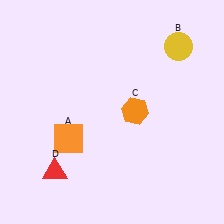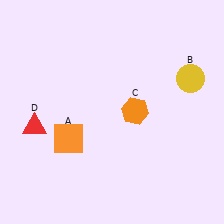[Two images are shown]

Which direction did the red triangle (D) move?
The red triangle (D) moved up.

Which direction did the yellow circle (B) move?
The yellow circle (B) moved down.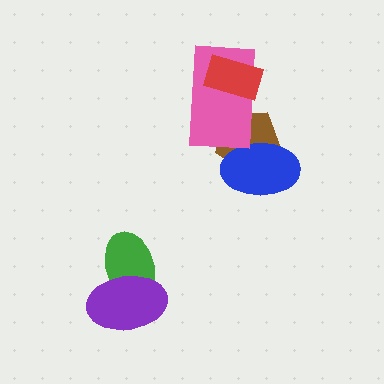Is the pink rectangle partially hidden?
Yes, it is partially covered by another shape.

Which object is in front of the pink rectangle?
The red rectangle is in front of the pink rectangle.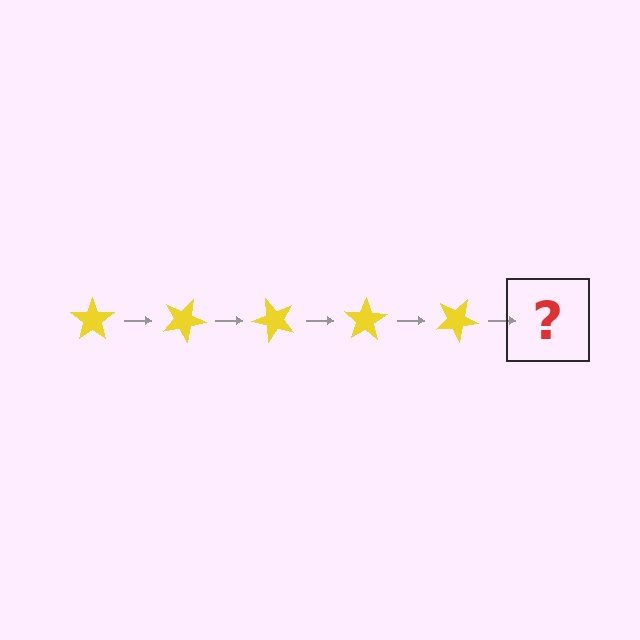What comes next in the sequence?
The next element should be a yellow star rotated 125 degrees.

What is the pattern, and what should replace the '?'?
The pattern is that the star rotates 25 degrees each step. The '?' should be a yellow star rotated 125 degrees.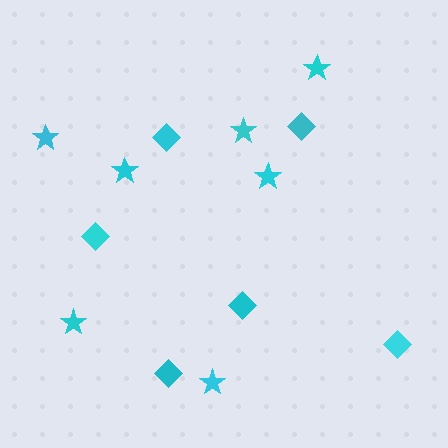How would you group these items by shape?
There are 2 groups: one group of stars (7) and one group of diamonds (6).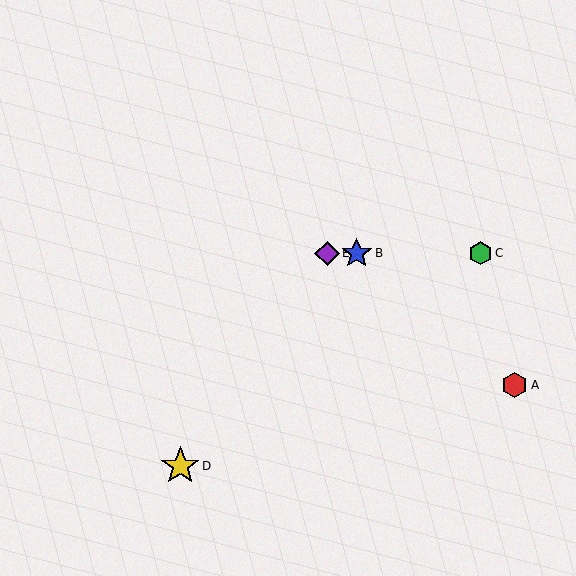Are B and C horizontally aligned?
Yes, both are at y≈253.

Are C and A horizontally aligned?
No, C is at y≈253 and A is at y≈385.